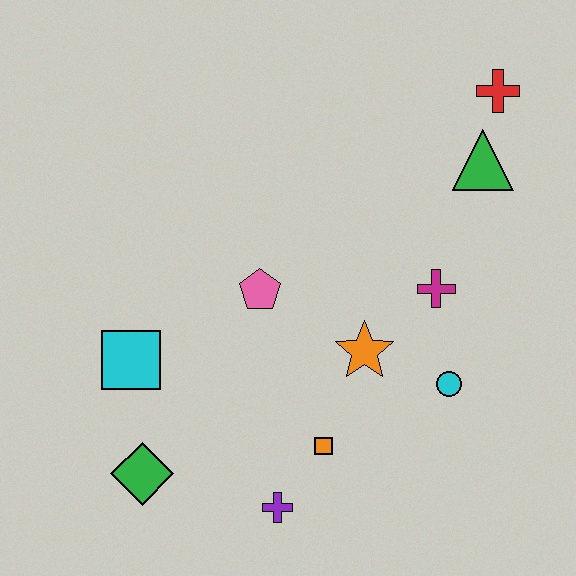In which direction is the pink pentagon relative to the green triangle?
The pink pentagon is to the left of the green triangle.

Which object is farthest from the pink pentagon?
The red cross is farthest from the pink pentagon.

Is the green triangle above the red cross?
No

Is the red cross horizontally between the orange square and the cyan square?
No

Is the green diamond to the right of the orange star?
No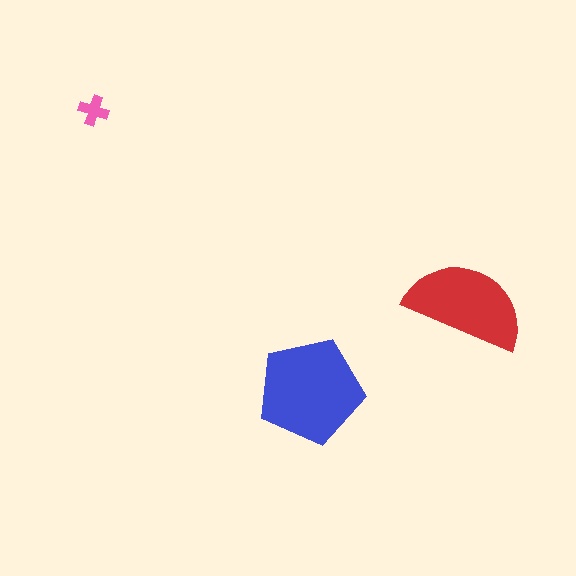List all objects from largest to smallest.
The blue pentagon, the red semicircle, the pink cross.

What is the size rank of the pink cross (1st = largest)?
3rd.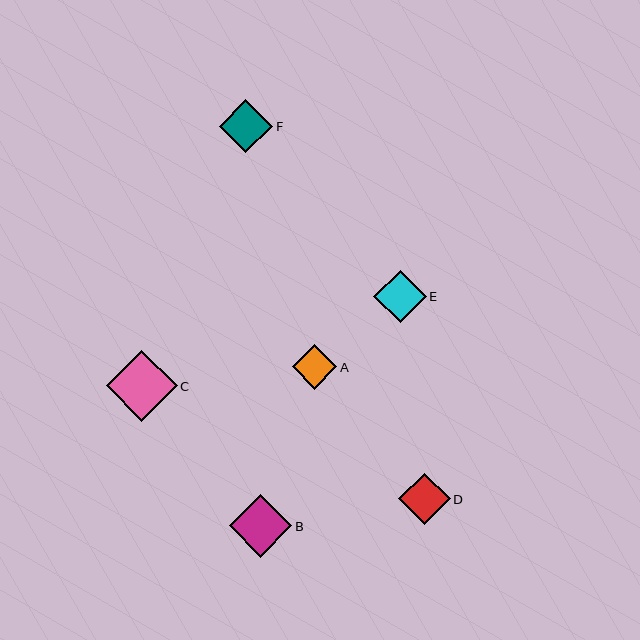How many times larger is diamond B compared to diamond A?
Diamond B is approximately 1.4 times the size of diamond A.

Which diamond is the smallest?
Diamond A is the smallest with a size of approximately 44 pixels.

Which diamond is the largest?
Diamond C is the largest with a size of approximately 71 pixels.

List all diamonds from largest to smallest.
From largest to smallest: C, B, F, E, D, A.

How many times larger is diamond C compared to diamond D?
Diamond C is approximately 1.4 times the size of diamond D.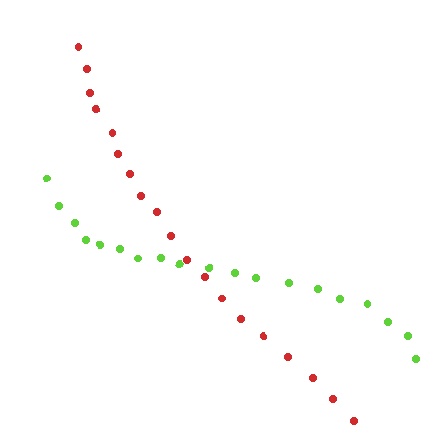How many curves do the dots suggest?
There are 2 distinct paths.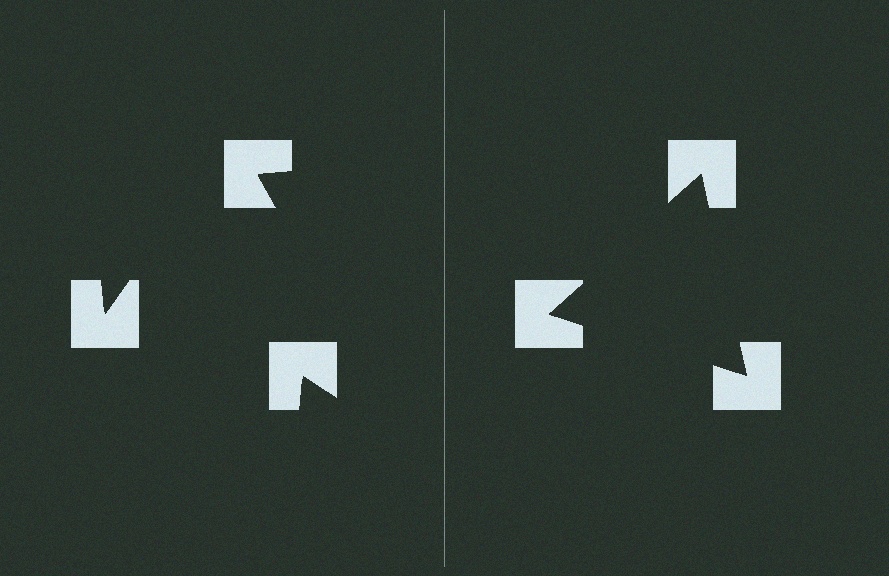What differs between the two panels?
The notched squares are positioned identically on both sides; only the wedge orientations differ. On the right they align to a triangle; on the left they are misaligned.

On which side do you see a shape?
An illusory triangle appears on the right side. On the left side the wedge cuts are rotated, so no coherent shape forms.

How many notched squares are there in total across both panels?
6 — 3 on each side.